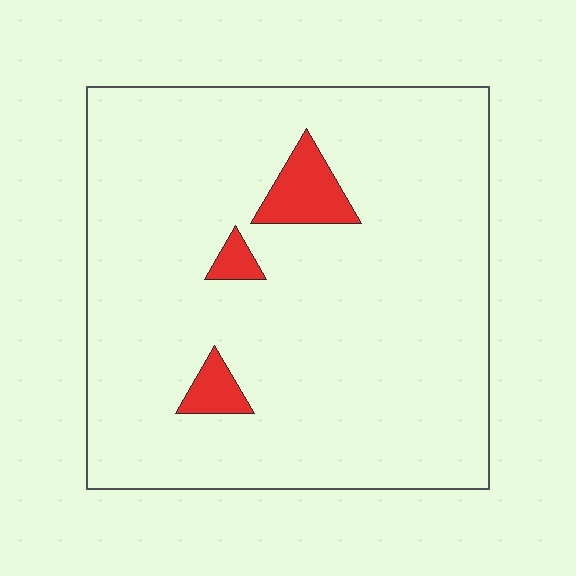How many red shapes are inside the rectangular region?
3.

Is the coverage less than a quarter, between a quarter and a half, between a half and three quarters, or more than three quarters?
Less than a quarter.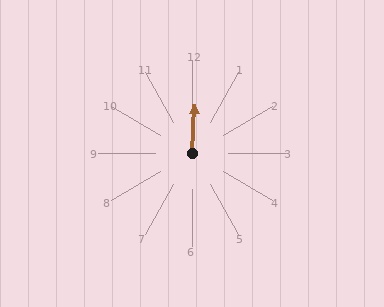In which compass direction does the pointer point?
North.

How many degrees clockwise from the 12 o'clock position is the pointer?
Approximately 3 degrees.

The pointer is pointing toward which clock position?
Roughly 12 o'clock.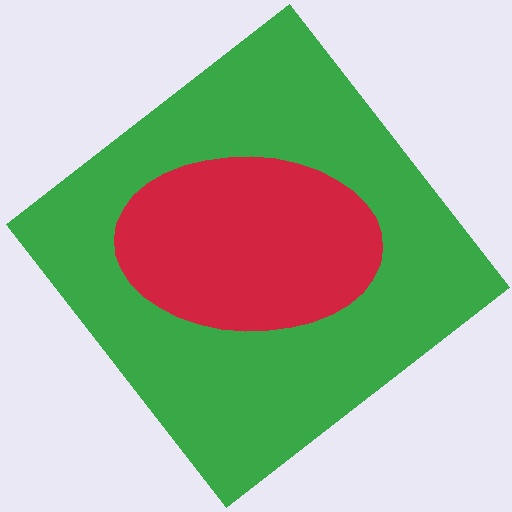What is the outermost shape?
The green diamond.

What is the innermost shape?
The red ellipse.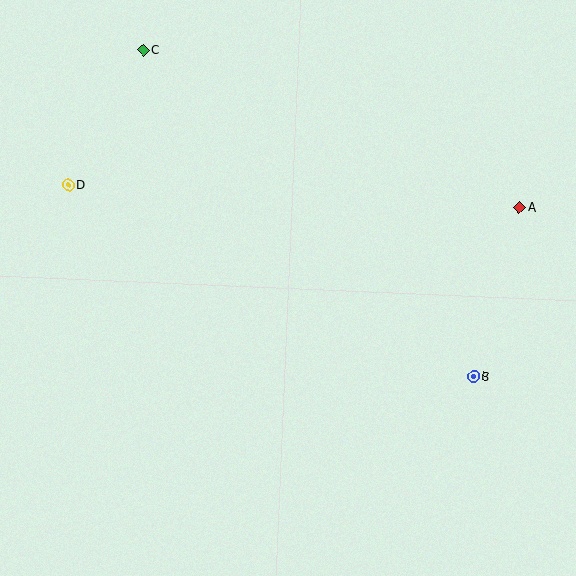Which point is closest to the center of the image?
Point B at (474, 376) is closest to the center.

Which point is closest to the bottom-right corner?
Point B is closest to the bottom-right corner.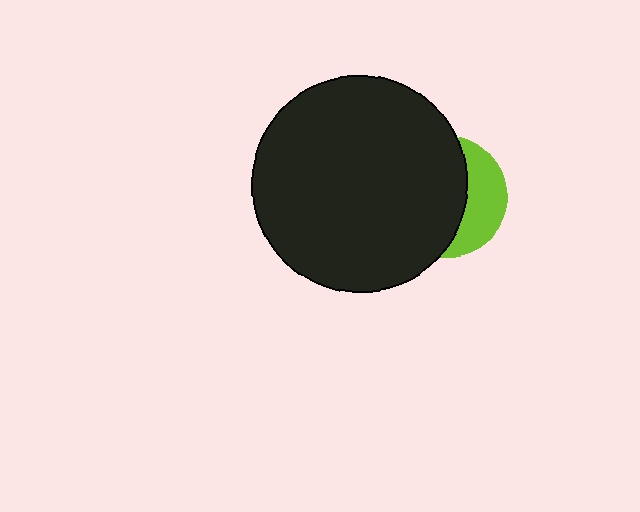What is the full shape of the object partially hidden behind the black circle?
The partially hidden object is a lime circle.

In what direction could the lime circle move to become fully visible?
The lime circle could move right. That would shift it out from behind the black circle entirely.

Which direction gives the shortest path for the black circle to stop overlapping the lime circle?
Moving left gives the shortest separation.